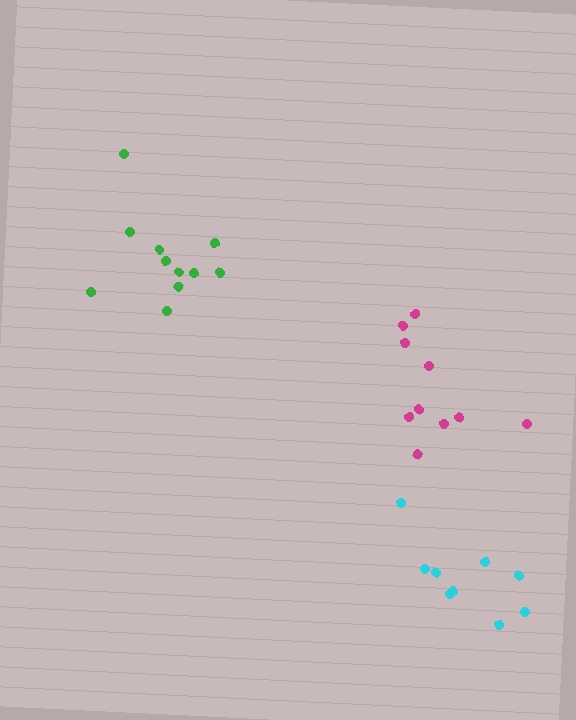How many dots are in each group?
Group 1: 9 dots, Group 2: 10 dots, Group 3: 11 dots (30 total).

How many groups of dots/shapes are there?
There are 3 groups.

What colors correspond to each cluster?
The clusters are colored: cyan, magenta, green.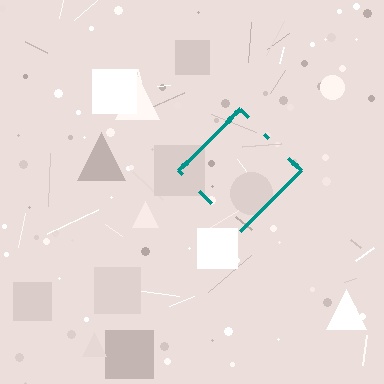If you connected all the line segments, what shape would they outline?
They would outline a diamond.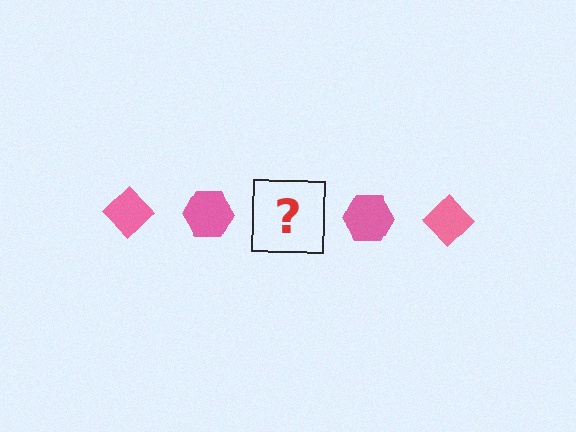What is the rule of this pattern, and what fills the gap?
The rule is that the pattern cycles through diamond, hexagon shapes in pink. The gap should be filled with a pink diamond.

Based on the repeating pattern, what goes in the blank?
The blank should be a pink diamond.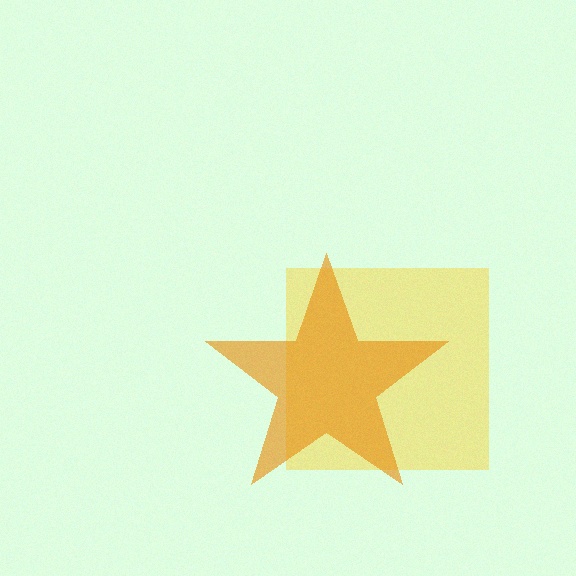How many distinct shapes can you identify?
There are 2 distinct shapes: a yellow square, an orange star.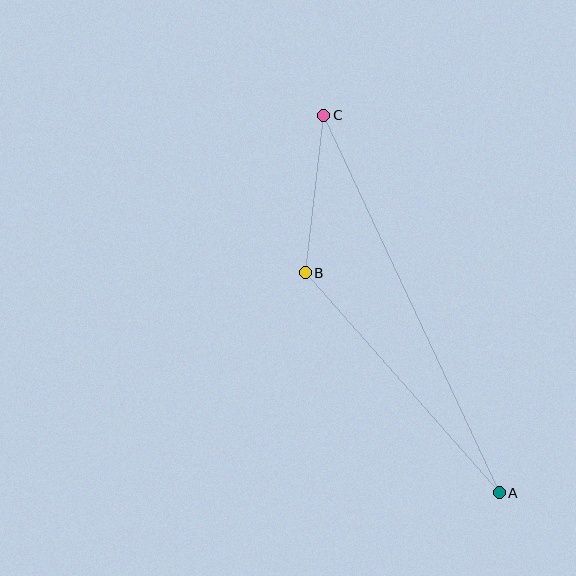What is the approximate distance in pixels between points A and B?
The distance between A and B is approximately 293 pixels.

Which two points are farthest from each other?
Points A and C are farthest from each other.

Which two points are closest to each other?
Points B and C are closest to each other.